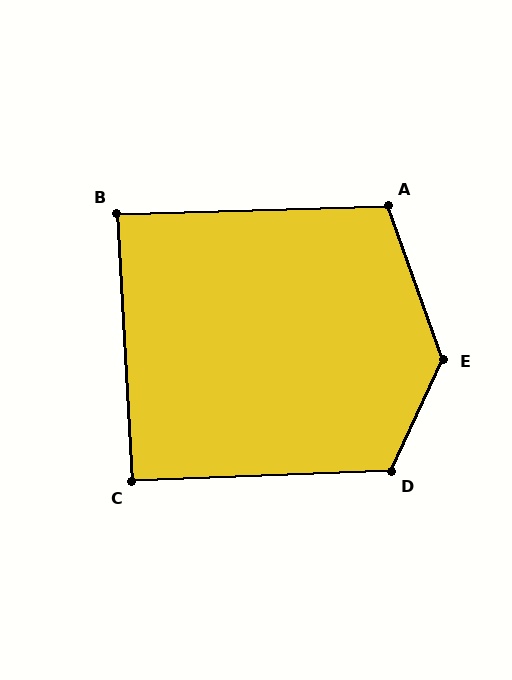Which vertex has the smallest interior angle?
B, at approximately 88 degrees.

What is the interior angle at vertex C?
Approximately 91 degrees (approximately right).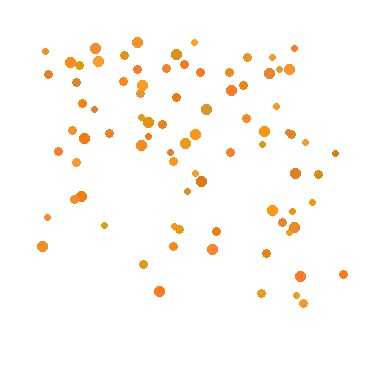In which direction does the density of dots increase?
From bottom to top, with the top side densest.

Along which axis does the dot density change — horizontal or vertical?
Vertical.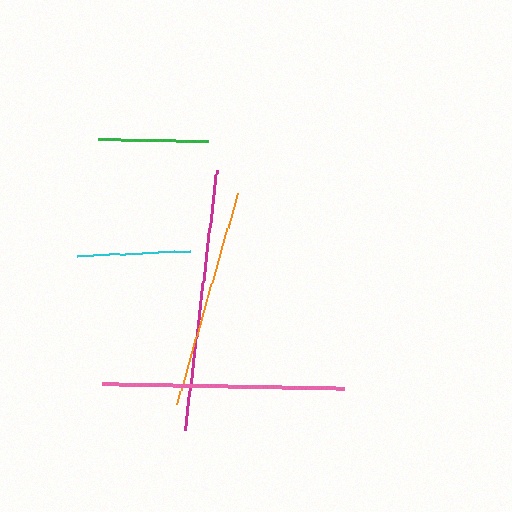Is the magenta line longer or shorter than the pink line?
The magenta line is longer than the pink line.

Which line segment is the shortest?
The green line is the shortest at approximately 110 pixels.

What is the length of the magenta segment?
The magenta segment is approximately 261 pixels long.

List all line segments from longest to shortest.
From longest to shortest: magenta, pink, orange, cyan, green.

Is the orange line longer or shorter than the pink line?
The pink line is longer than the orange line.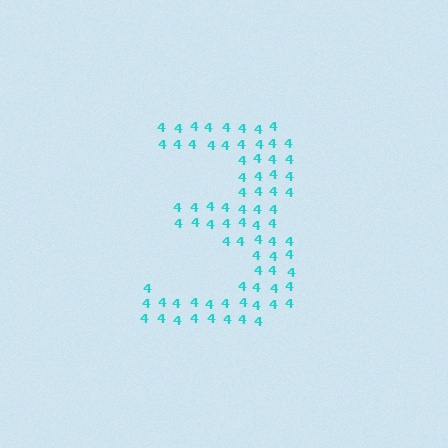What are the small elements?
The small elements are digit 4's.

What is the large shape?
The large shape is the digit 3.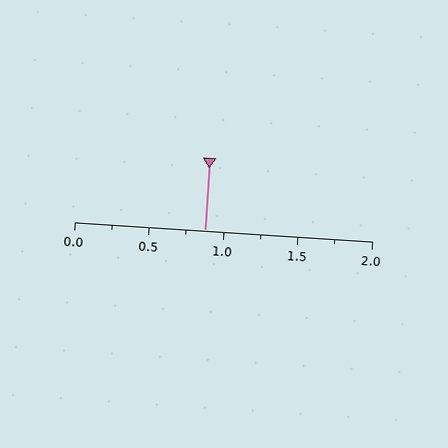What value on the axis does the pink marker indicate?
The marker indicates approximately 0.88.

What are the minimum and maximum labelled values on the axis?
The axis runs from 0.0 to 2.0.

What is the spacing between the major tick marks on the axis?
The major ticks are spaced 0.5 apart.